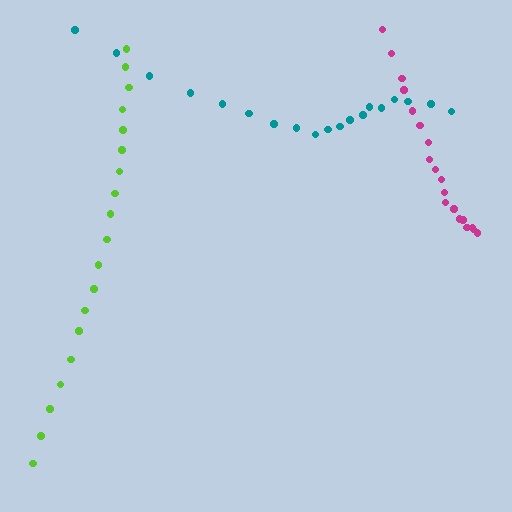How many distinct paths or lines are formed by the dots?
There are 3 distinct paths.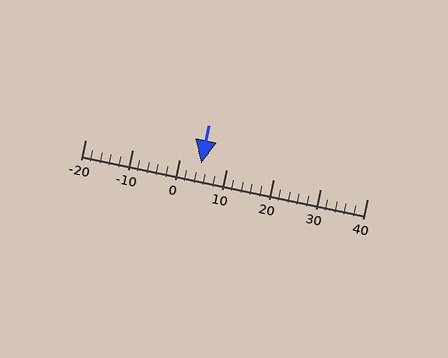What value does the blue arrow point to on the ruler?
The blue arrow points to approximately 5.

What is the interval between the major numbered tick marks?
The major tick marks are spaced 10 units apart.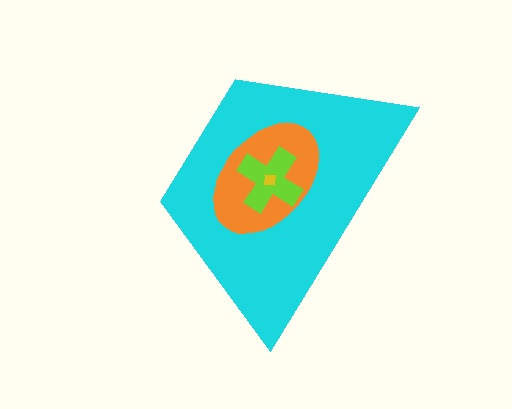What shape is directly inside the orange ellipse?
The lime cross.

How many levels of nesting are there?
4.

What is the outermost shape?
The cyan trapezoid.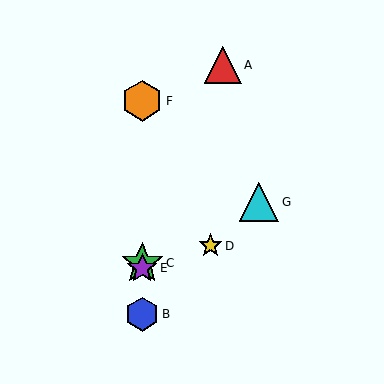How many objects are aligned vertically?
4 objects (B, C, E, F) are aligned vertically.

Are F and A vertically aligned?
No, F is at x≈142 and A is at x≈223.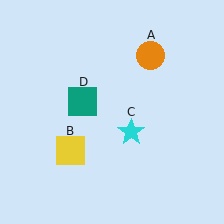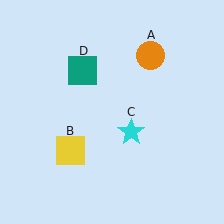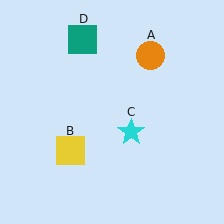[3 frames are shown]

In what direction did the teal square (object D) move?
The teal square (object D) moved up.